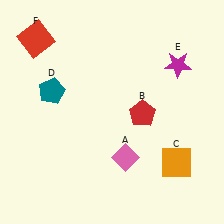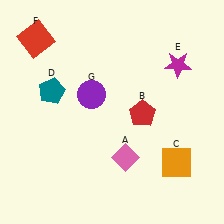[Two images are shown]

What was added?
A purple circle (G) was added in Image 2.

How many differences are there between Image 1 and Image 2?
There is 1 difference between the two images.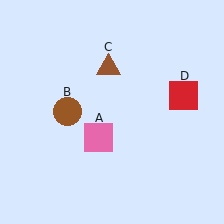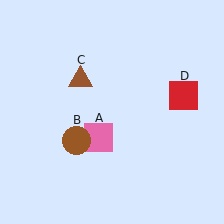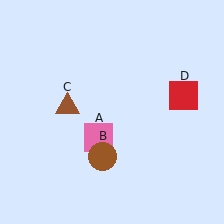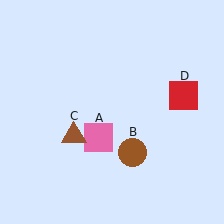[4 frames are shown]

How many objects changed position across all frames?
2 objects changed position: brown circle (object B), brown triangle (object C).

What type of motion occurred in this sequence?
The brown circle (object B), brown triangle (object C) rotated counterclockwise around the center of the scene.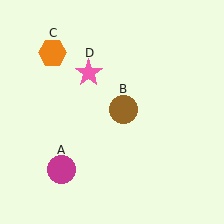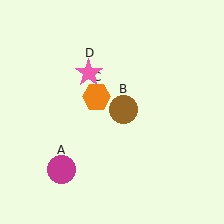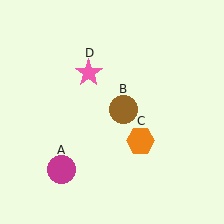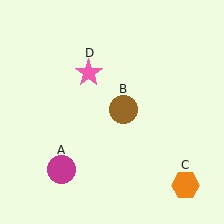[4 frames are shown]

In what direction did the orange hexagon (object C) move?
The orange hexagon (object C) moved down and to the right.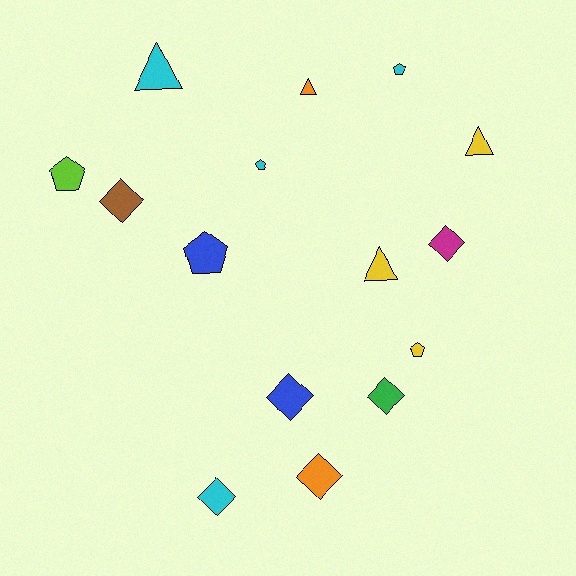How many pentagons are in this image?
There are 5 pentagons.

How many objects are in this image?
There are 15 objects.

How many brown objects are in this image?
There is 1 brown object.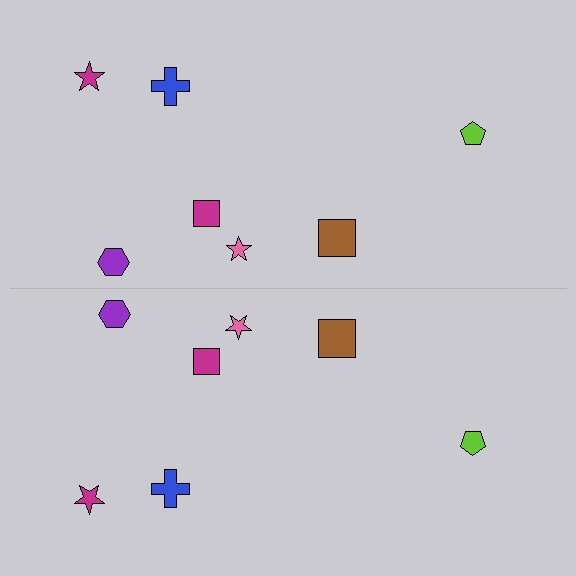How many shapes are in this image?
There are 14 shapes in this image.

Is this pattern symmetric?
Yes, this pattern has bilateral (reflection) symmetry.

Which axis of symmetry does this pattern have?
The pattern has a horizontal axis of symmetry running through the center of the image.